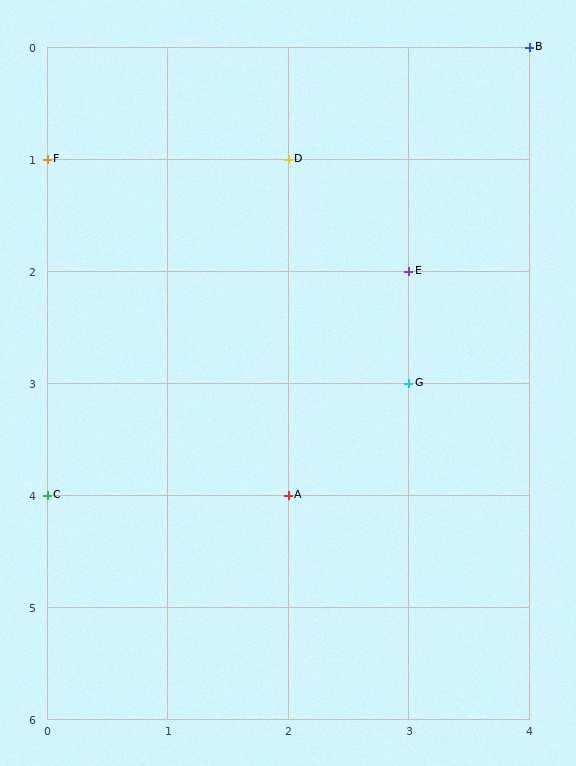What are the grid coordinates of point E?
Point E is at grid coordinates (3, 2).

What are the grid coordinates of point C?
Point C is at grid coordinates (0, 4).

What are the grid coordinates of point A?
Point A is at grid coordinates (2, 4).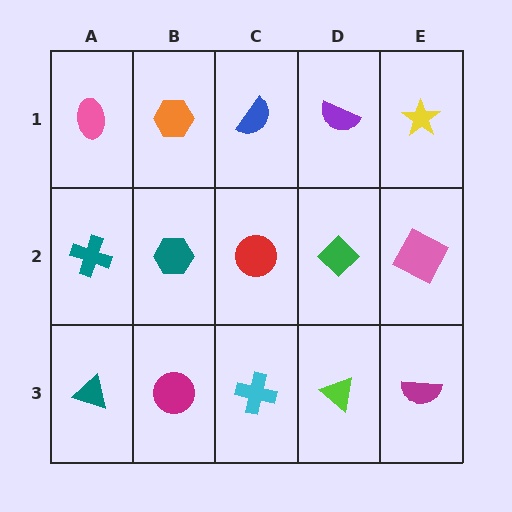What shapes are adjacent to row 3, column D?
A green diamond (row 2, column D), a cyan cross (row 3, column C), a magenta semicircle (row 3, column E).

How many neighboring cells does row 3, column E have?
2.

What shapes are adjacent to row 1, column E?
A pink square (row 2, column E), a purple semicircle (row 1, column D).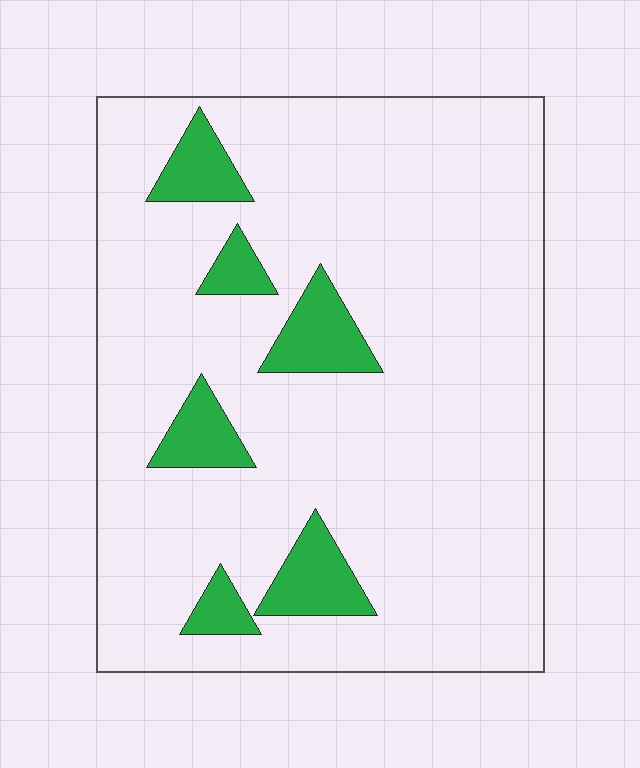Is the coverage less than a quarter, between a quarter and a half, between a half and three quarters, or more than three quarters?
Less than a quarter.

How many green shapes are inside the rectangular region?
6.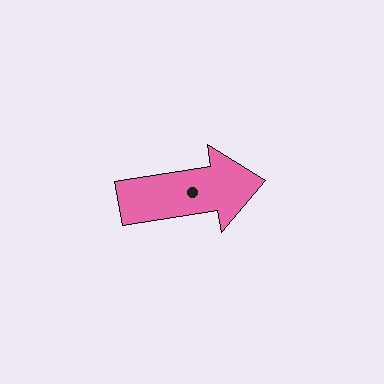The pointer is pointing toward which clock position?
Roughly 3 o'clock.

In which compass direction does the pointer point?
East.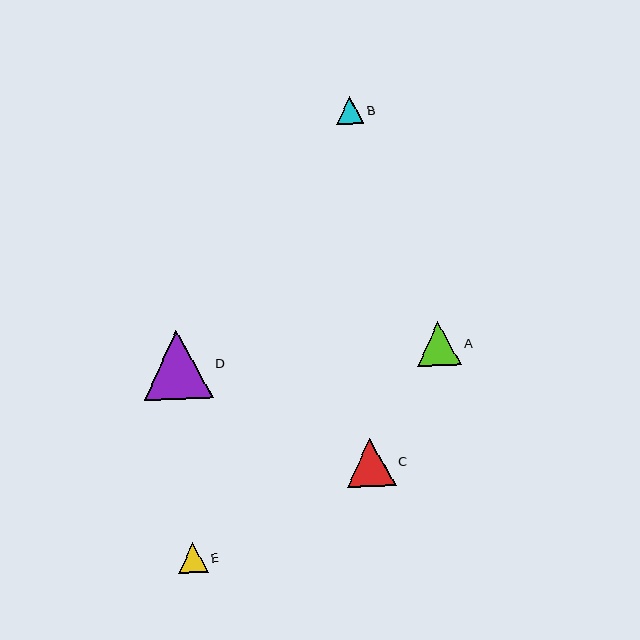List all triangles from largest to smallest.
From largest to smallest: D, C, A, E, B.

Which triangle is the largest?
Triangle D is the largest with a size of approximately 68 pixels.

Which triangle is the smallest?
Triangle B is the smallest with a size of approximately 27 pixels.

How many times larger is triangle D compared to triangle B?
Triangle D is approximately 2.5 times the size of triangle B.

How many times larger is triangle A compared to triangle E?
Triangle A is approximately 1.5 times the size of triangle E.